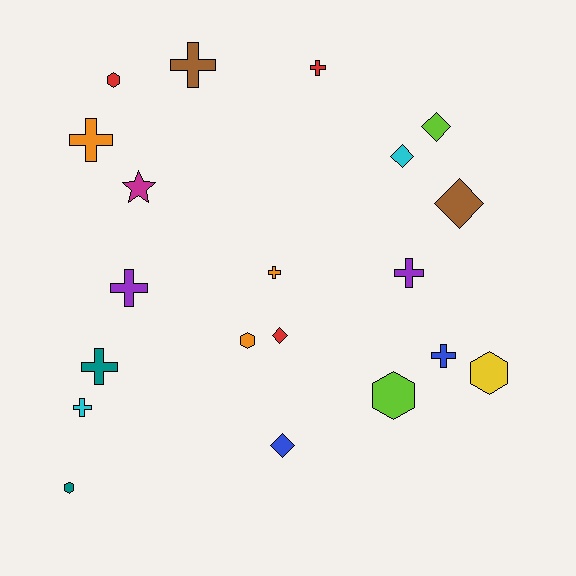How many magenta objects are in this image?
There is 1 magenta object.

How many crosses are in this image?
There are 9 crosses.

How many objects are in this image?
There are 20 objects.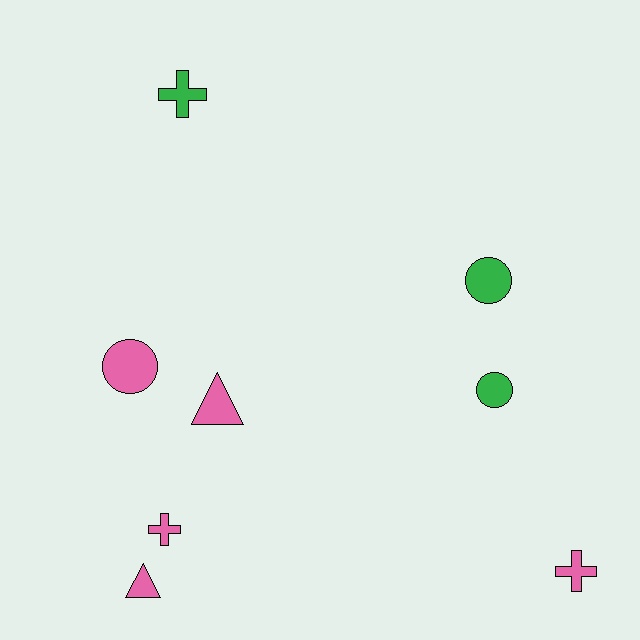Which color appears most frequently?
Pink, with 5 objects.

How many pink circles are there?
There is 1 pink circle.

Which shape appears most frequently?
Circle, with 3 objects.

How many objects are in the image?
There are 8 objects.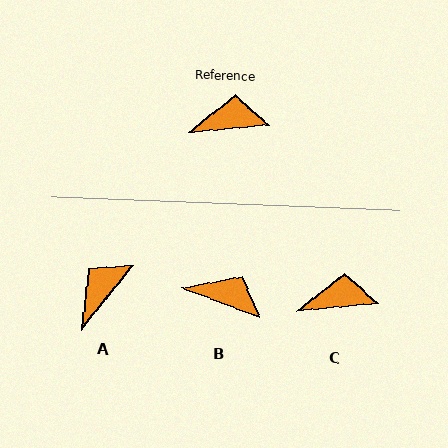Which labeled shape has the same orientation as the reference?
C.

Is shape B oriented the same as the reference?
No, it is off by about 27 degrees.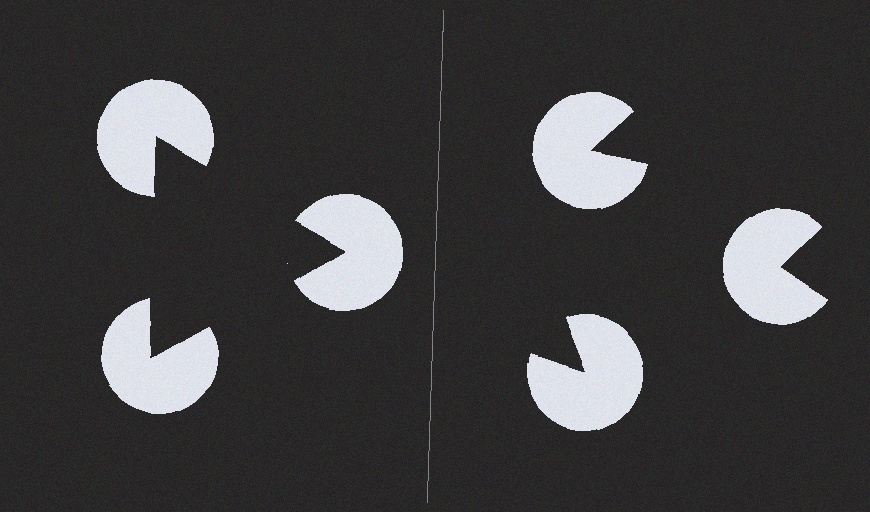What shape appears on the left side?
An illusory triangle.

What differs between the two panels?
The pac-man discs are positioned identically on both sides; only the wedge orientations differ. On the left they align to a triangle; on the right they are misaligned.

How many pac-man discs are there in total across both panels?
6 — 3 on each side.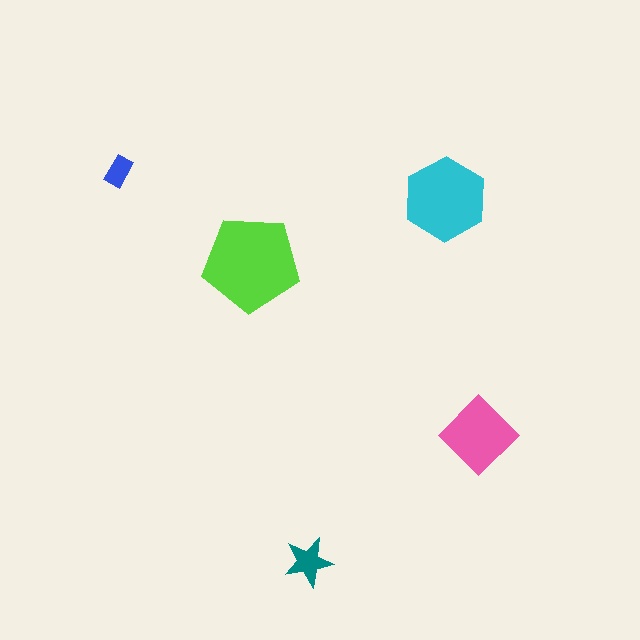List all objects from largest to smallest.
The lime pentagon, the cyan hexagon, the pink diamond, the teal star, the blue rectangle.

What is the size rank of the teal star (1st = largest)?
4th.